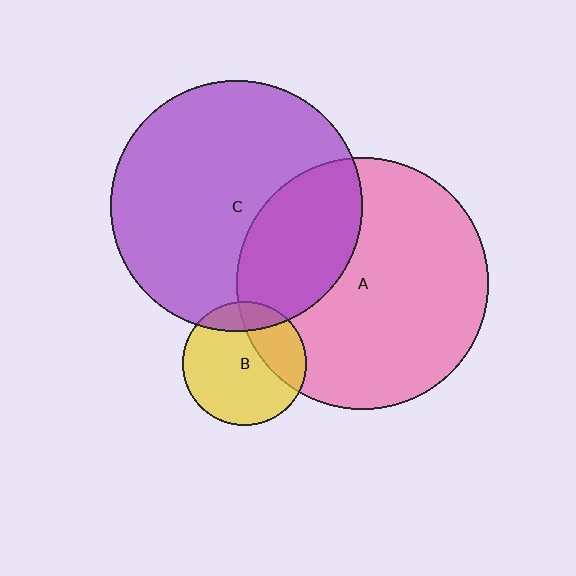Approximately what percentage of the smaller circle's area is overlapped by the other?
Approximately 30%.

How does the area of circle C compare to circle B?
Approximately 4.1 times.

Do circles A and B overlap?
Yes.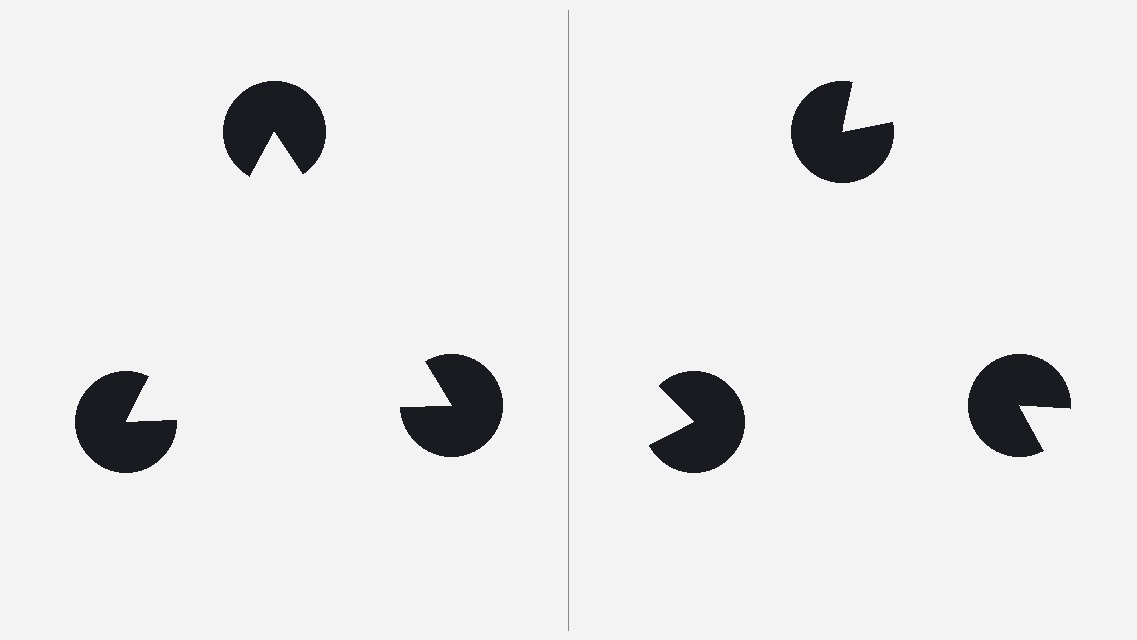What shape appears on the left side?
An illusory triangle.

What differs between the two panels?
The pac-man discs are positioned identically on both sides; only the wedge orientations differ. On the left they align to a triangle; on the right they are misaligned.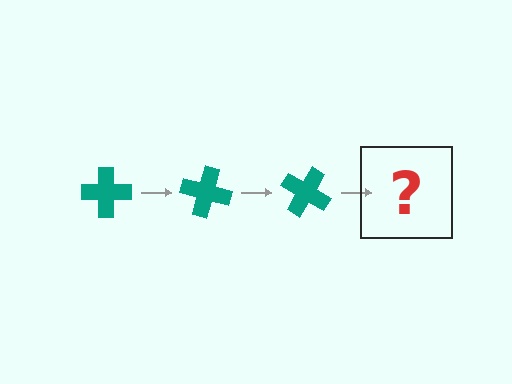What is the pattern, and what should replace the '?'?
The pattern is that the cross rotates 15 degrees each step. The '?' should be a teal cross rotated 45 degrees.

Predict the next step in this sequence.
The next step is a teal cross rotated 45 degrees.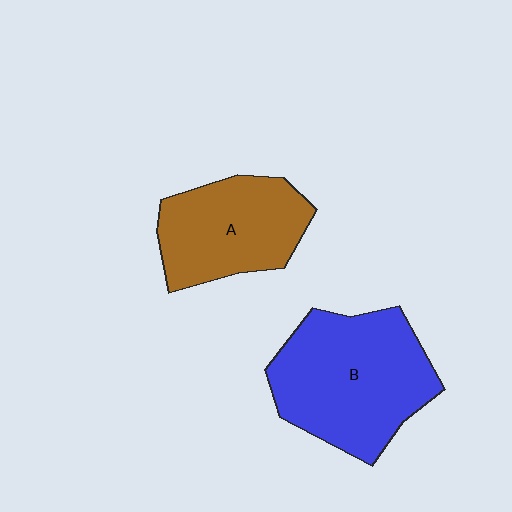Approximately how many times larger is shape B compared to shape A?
Approximately 1.4 times.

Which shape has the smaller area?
Shape A (brown).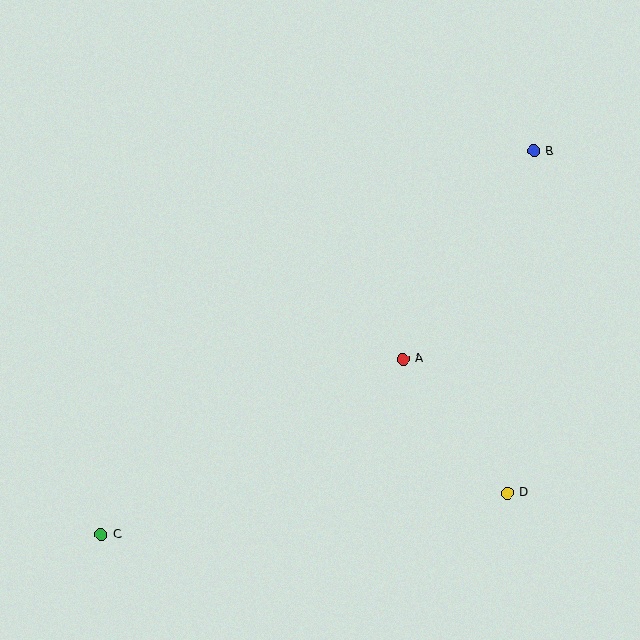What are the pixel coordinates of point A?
Point A is at (403, 359).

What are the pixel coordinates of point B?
Point B is at (534, 151).